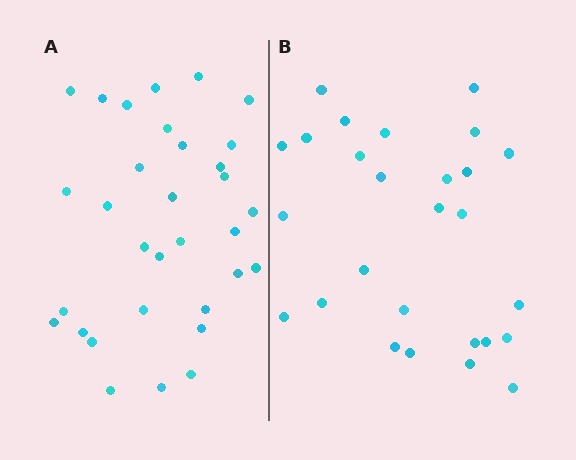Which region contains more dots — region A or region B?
Region A (the left region) has more dots.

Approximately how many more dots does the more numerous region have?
Region A has about 5 more dots than region B.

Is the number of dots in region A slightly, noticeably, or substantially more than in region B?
Region A has only slightly more — the two regions are fairly close. The ratio is roughly 1.2 to 1.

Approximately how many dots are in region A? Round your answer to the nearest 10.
About 30 dots. (The exact count is 32, which rounds to 30.)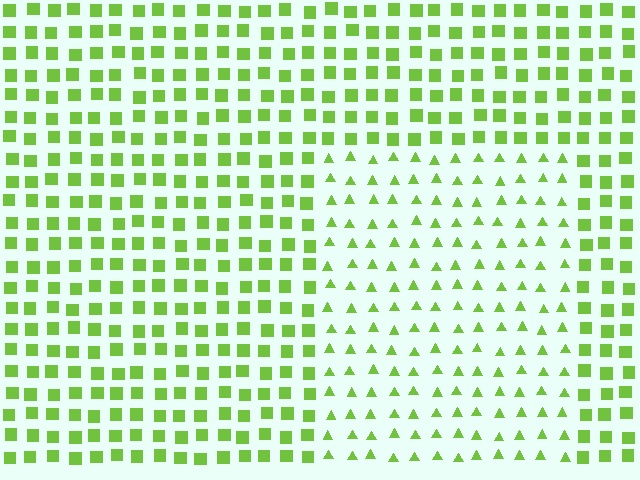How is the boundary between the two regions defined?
The boundary is defined by a change in element shape: triangles inside vs. squares outside. All elements share the same color and spacing.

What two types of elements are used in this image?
The image uses triangles inside the rectangle region and squares outside it.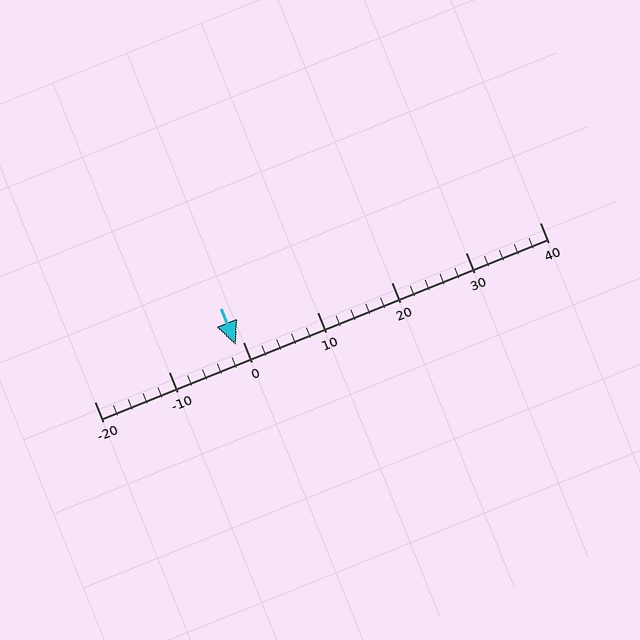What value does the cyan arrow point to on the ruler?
The cyan arrow points to approximately -1.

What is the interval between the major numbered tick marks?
The major tick marks are spaced 10 units apart.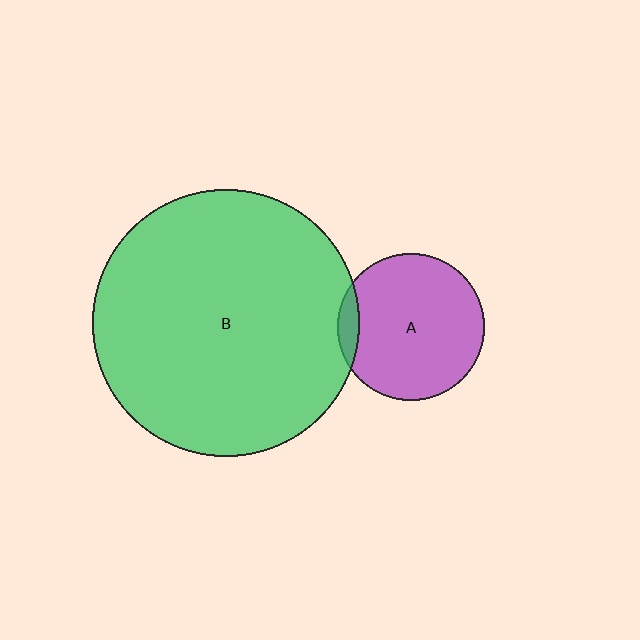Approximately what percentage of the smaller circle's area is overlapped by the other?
Approximately 10%.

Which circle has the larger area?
Circle B (green).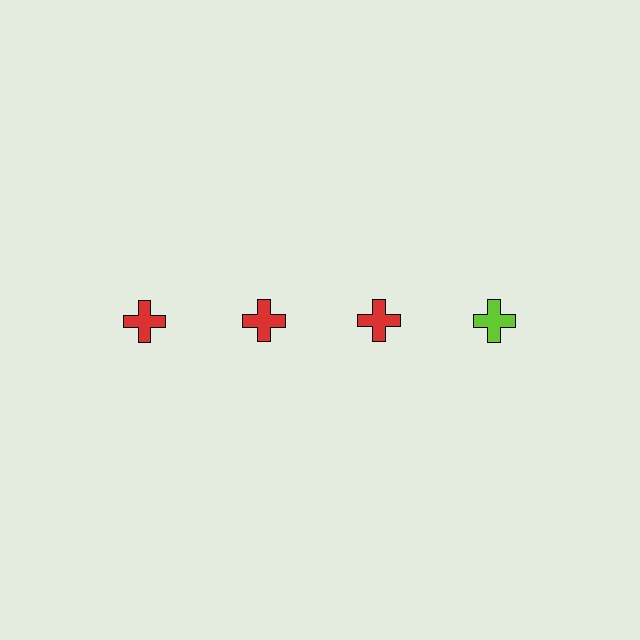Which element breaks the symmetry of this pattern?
The lime cross in the top row, second from right column breaks the symmetry. All other shapes are red crosses.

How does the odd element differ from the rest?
It has a different color: lime instead of red.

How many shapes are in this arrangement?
There are 4 shapes arranged in a grid pattern.